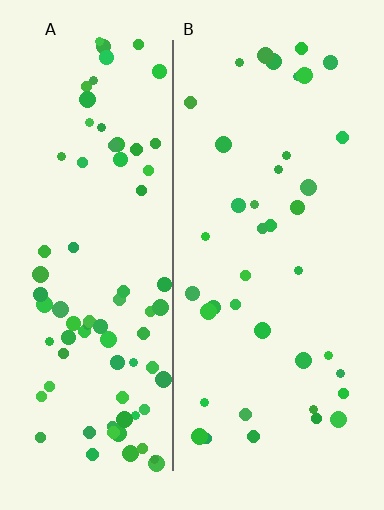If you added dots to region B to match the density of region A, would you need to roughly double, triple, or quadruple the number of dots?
Approximately double.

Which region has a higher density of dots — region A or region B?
A (the left).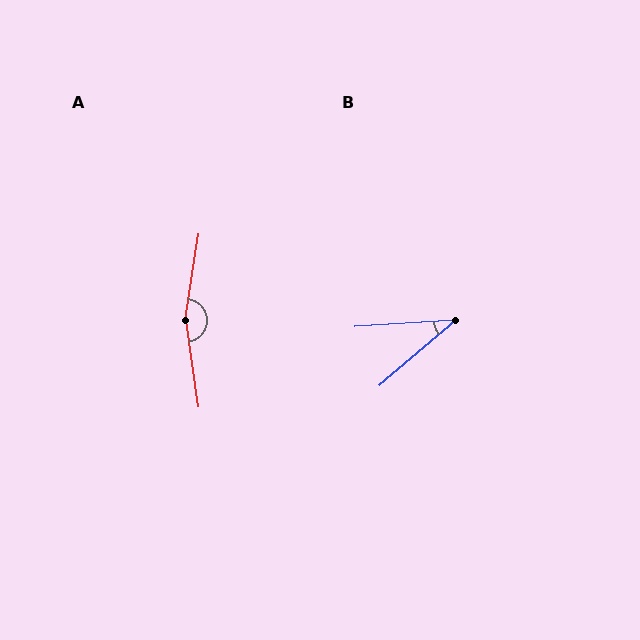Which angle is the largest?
A, at approximately 163 degrees.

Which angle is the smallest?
B, at approximately 37 degrees.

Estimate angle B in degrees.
Approximately 37 degrees.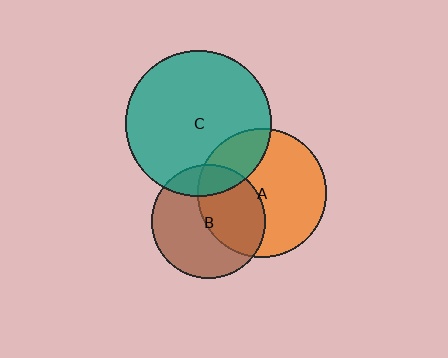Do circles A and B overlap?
Yes.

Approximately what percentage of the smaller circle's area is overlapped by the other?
Approximately 45%.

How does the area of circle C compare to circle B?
Approximately 1.6 times.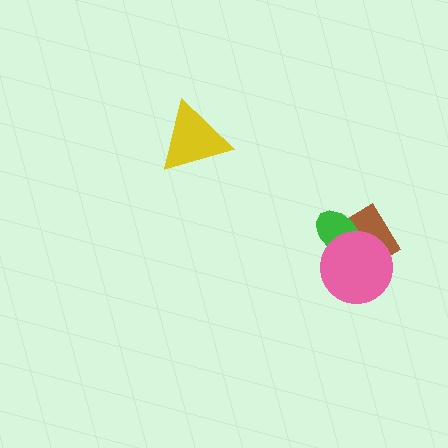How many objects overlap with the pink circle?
2 objects overlap with the pink circle.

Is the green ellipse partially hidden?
Yes, it is partially covered by another shape.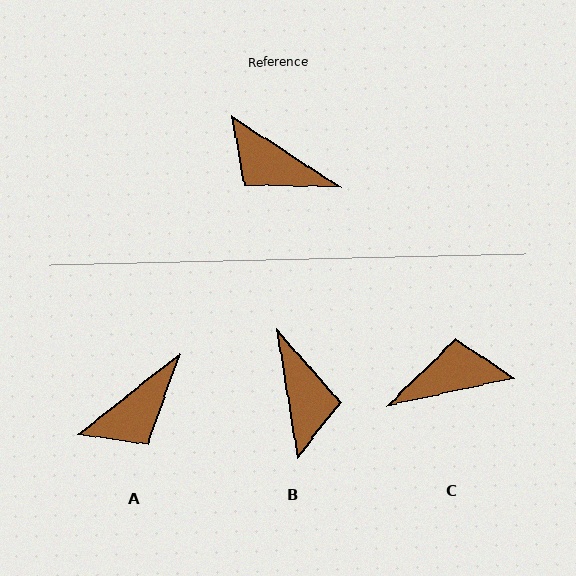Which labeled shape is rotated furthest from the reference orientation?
C, about 134 degrees away.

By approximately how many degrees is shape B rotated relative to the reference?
Approximately 132 degrees counter-clockwise.